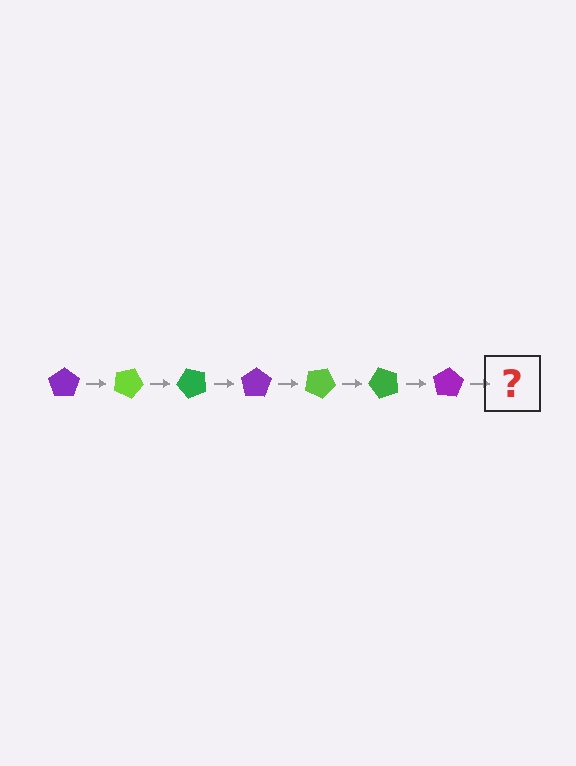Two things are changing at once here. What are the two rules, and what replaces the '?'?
The two rules are that it rotates 25 degrees each step and the color cycles through purple, lime, and green. The '?' should be a lime pentagon, rotated 175 degrees from the start.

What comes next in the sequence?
The next element should be a lime pentagon, rotated 175 degrees from the start.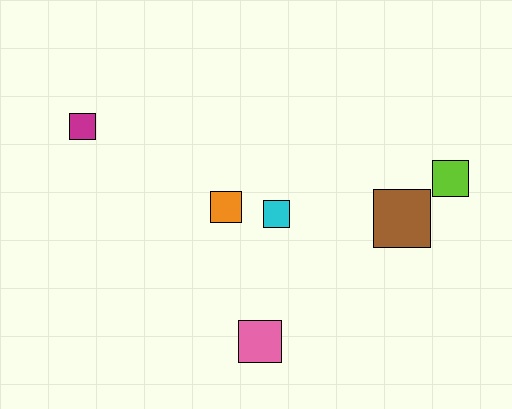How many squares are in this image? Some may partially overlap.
There are 6 squares.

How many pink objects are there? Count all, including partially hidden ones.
There is 1 pink object.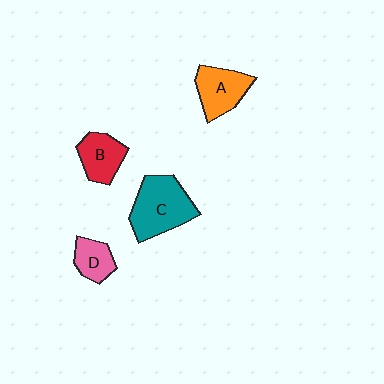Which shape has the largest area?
Shape C (teal).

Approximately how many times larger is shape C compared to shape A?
Approximately 1.5 times.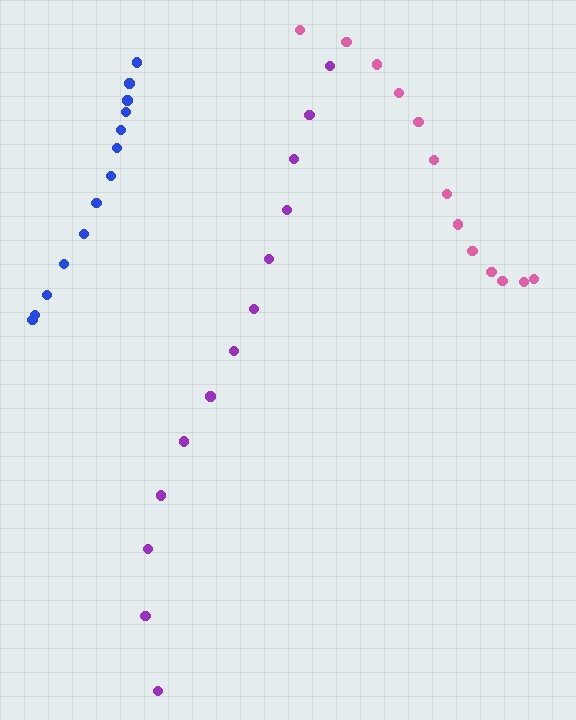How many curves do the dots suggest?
There are 3 distinct paths.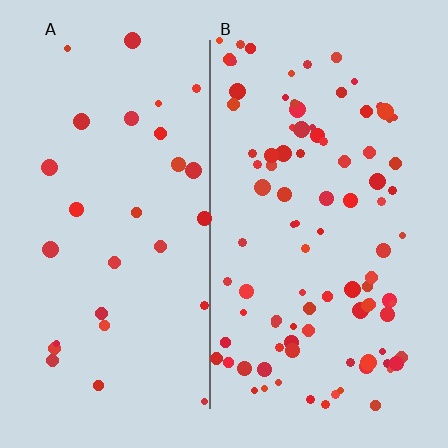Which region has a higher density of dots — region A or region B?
B (the right).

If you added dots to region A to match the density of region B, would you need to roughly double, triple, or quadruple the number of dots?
Approximately triple.